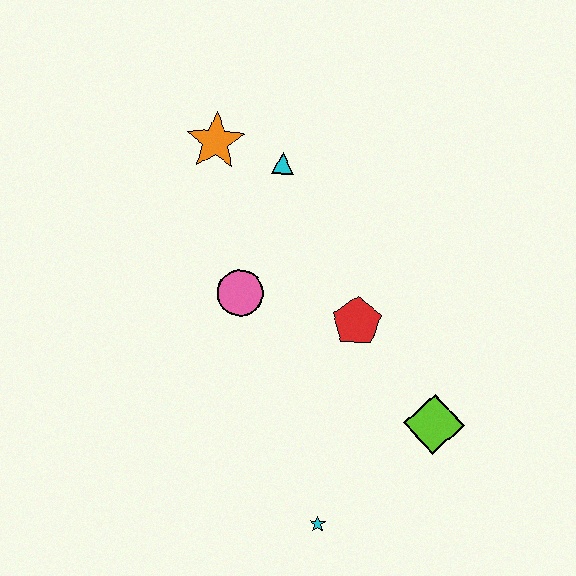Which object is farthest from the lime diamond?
The orange star is farthest from the lime diamond.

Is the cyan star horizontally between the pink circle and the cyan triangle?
No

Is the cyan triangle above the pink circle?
Yes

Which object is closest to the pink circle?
The red pentagon is closest to the pink circle.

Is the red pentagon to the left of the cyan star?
No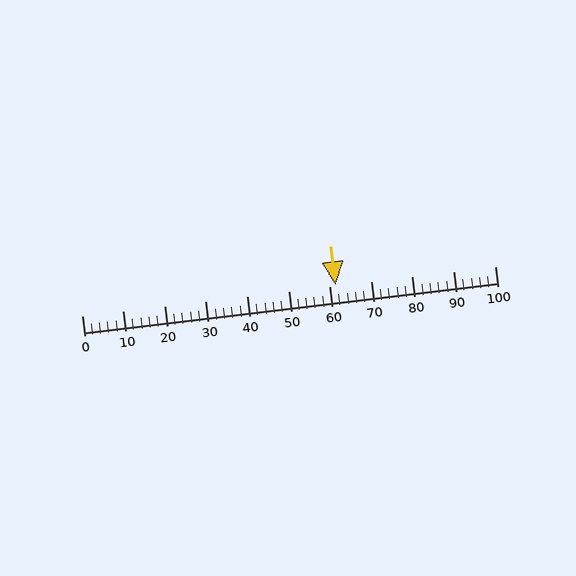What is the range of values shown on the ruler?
The ruler shows values from 0 to 100.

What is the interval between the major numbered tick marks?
The major tick marks are spaced 10 units apart.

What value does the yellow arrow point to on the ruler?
The yellow arrow points to approximately 61.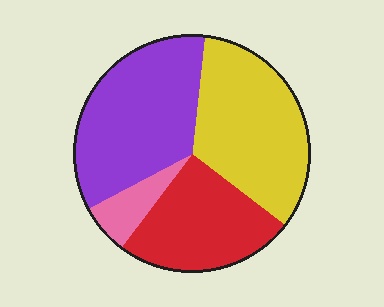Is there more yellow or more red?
Yellow.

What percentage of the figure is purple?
Purple takes up about one third (1/3) of the figure.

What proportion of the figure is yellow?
Yellow covers roughly 35% of the figure.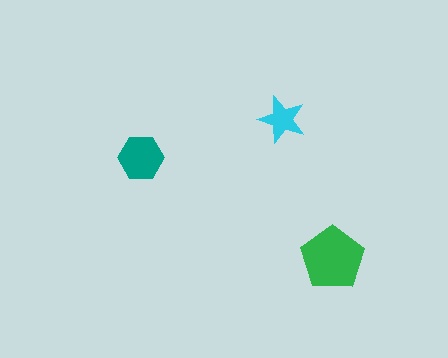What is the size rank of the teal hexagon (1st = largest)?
2nd.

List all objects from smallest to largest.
The cyan star, the teal hexagon, the green pentagon.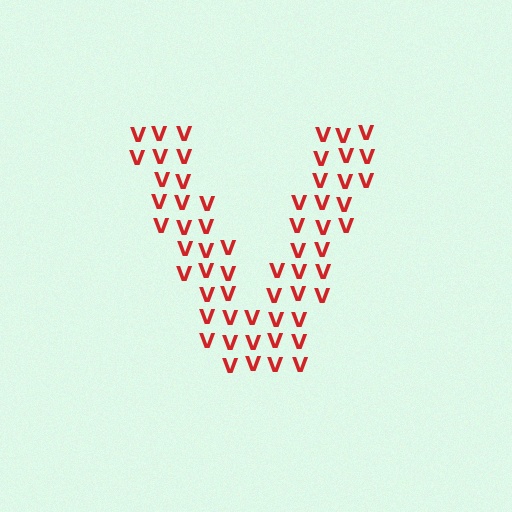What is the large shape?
The large shape is the letter V.